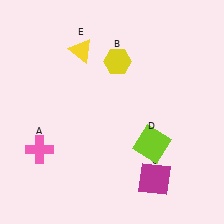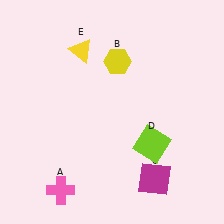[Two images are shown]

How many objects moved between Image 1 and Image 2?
1 object moved between the two images.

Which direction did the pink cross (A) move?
The pink cross (A) moved down.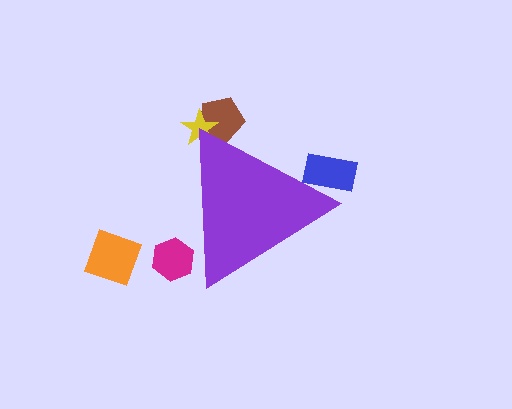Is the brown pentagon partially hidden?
Yes, the brown pentagon is partially hidden behind the purple triangle.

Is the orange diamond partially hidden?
No, the orange diamond is fully visible.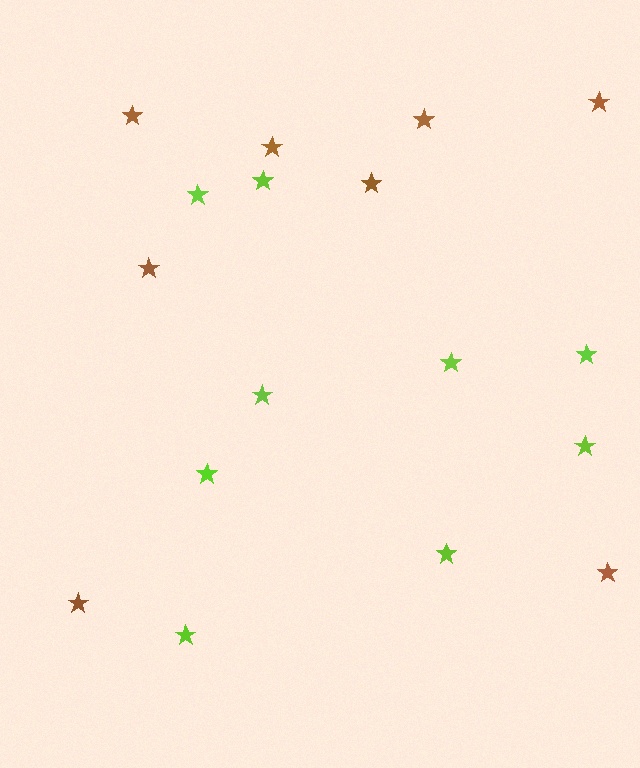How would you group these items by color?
There are 2 groups: one group of lime stars (9) and one group of brown stars (8).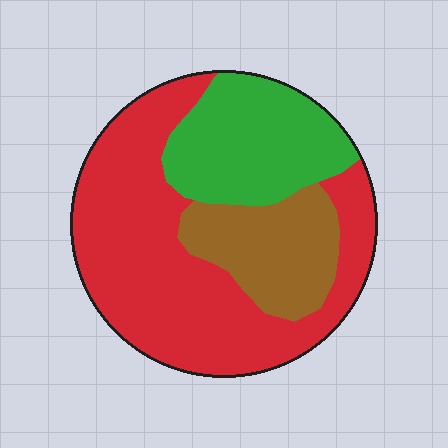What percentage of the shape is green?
Green covers roughly 25% of the shape.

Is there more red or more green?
Red.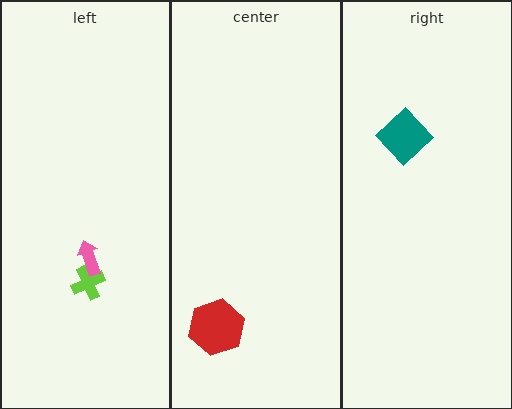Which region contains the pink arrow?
The left region.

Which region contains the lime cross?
The left region.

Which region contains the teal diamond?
The right region.